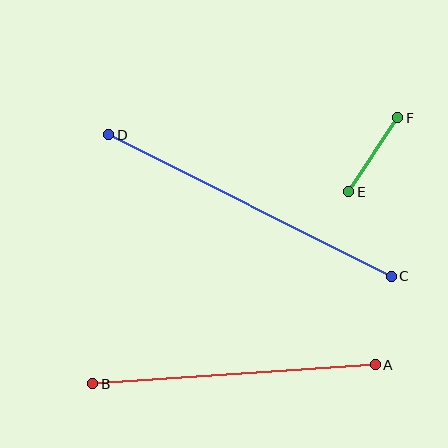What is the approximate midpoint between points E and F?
The midpoint is at approximately (373, 155) pixels.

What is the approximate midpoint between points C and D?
The midpoint is at approximately (250, 206) pixels.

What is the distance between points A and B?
The distance is approximately 284 pixels.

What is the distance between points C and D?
The distance is approximately 316 pixels.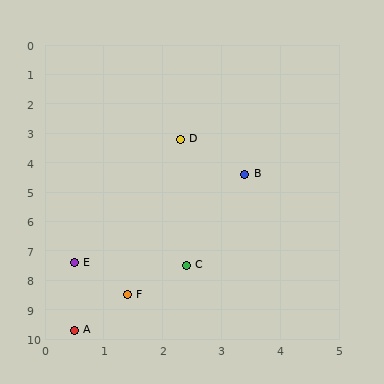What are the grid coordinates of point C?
Point C is at approximately (2.4, 7.5).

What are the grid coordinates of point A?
Point A is at approximately (0.5, 9.7).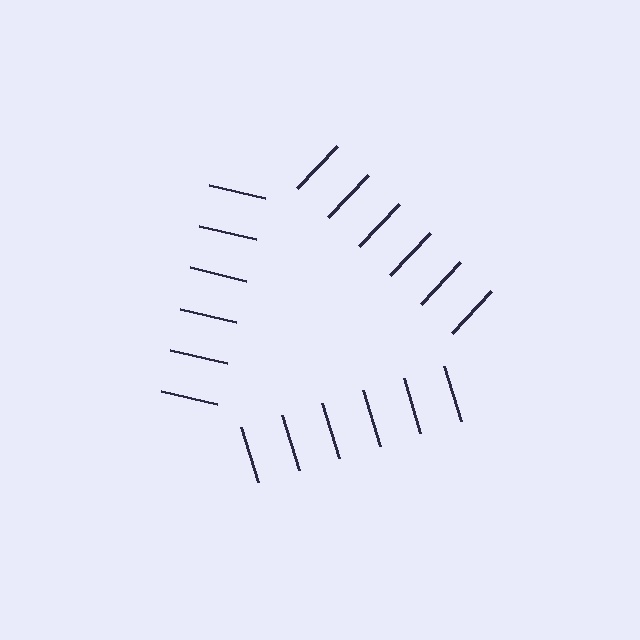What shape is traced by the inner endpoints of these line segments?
An illusory triangle — the line segments terminate on its edges but no continuous stroke is drawn.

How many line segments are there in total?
18 — 6 along each of the 3 edges.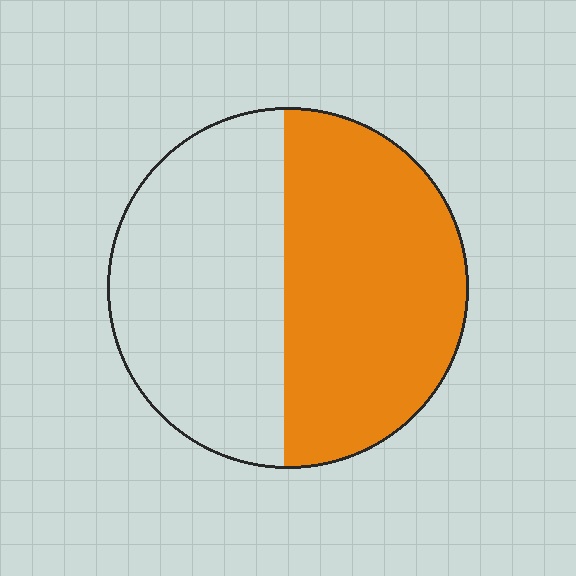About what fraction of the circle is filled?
About one half (1/2).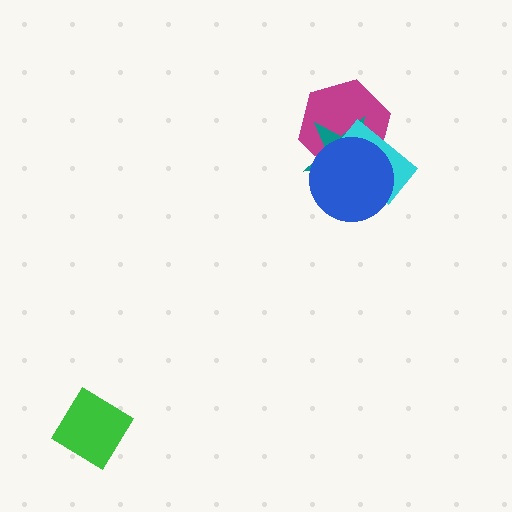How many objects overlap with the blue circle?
3 objects overlap with the blue circle.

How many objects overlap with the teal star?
3 objects overlap with the teal star.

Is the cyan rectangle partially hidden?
Yes, it is partially covered by another shape.